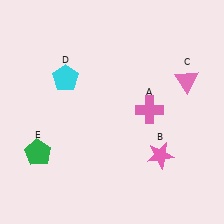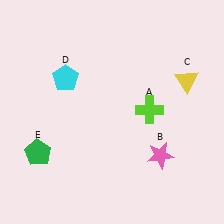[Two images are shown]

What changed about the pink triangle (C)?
In Image 1, C is pink. In Image 2, it changed to yellow.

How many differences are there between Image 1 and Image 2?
There are 2 differences between the two images.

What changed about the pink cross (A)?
In Image 1, A is pink. In Image 2, it changed to lime.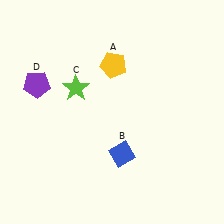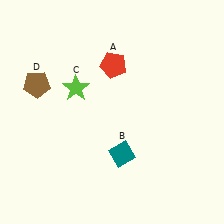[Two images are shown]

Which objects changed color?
A changed from yellow to red. B changed from blue to teal. D changed from purple to brown.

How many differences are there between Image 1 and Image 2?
There are 3 differences between the two images.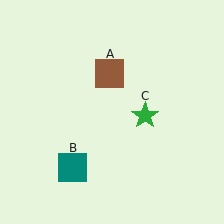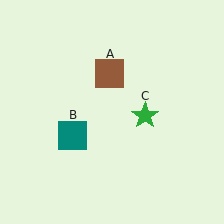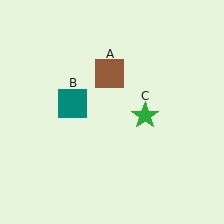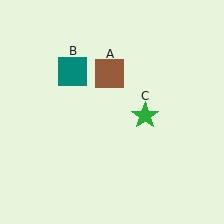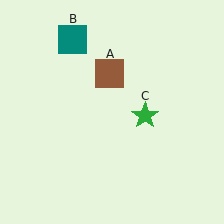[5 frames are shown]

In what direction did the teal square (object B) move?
The teal square (object B) moved up.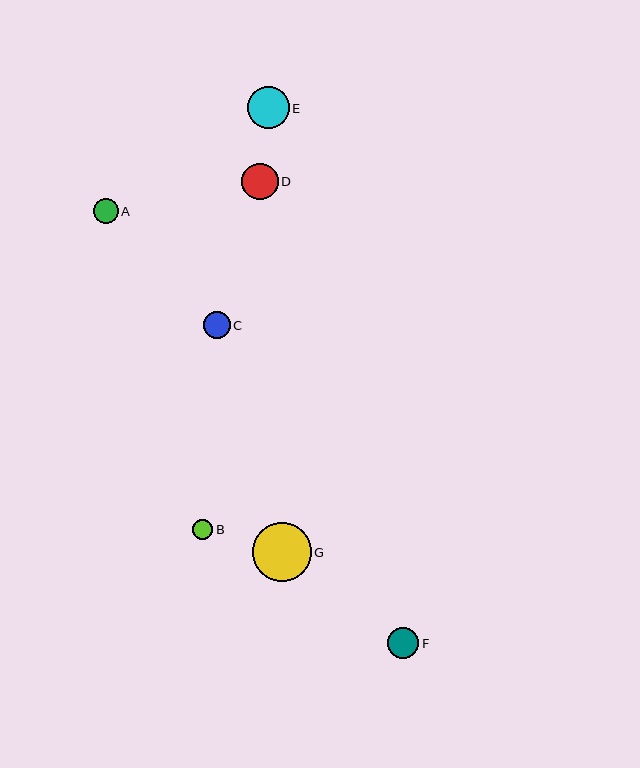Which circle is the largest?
Circle G is the largest with a size of approximately 59 pixels.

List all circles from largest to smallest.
From largest to smallest: G, E, D, F, C, A, B.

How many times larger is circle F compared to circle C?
Circle F is approximately 1.2 times the size of circle C.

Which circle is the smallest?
Circle B is the smallest with a size of approximately 20 pixels.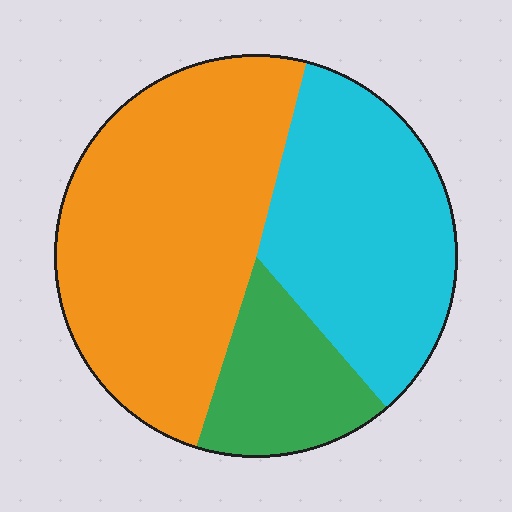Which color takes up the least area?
Green, at roughly 15%.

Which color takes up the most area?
Orange, at roughly 50%.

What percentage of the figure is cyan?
Cyan covers around 35% of the figure.